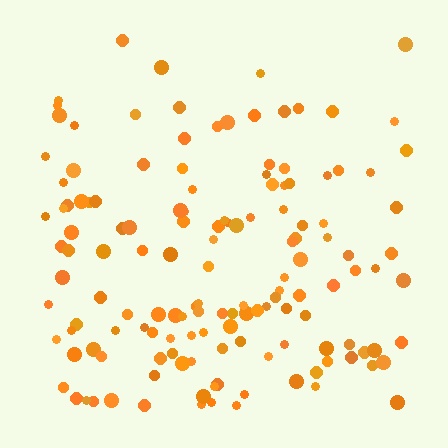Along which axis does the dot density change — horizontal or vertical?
Vertical.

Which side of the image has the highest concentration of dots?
The bottom.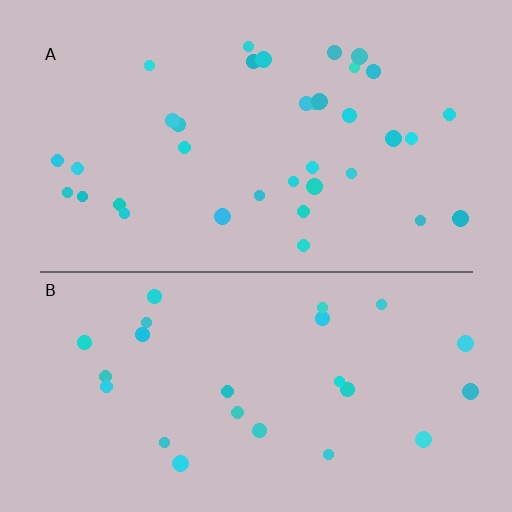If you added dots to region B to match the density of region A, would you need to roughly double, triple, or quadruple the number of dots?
Approximately double.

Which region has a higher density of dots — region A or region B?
A (the top).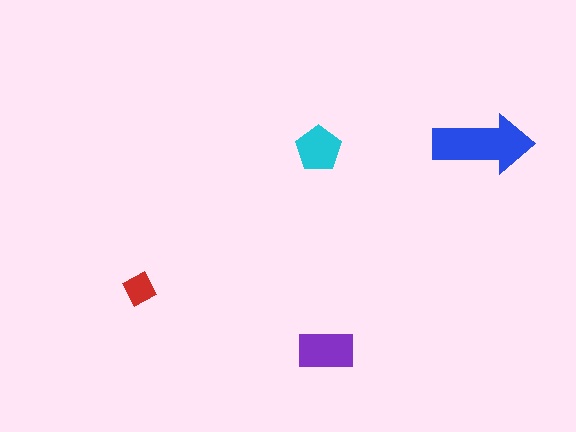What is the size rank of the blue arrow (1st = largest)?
1st.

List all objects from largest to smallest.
The blue arrow, the purple rectangle, the cyan pentagon, the red diamond.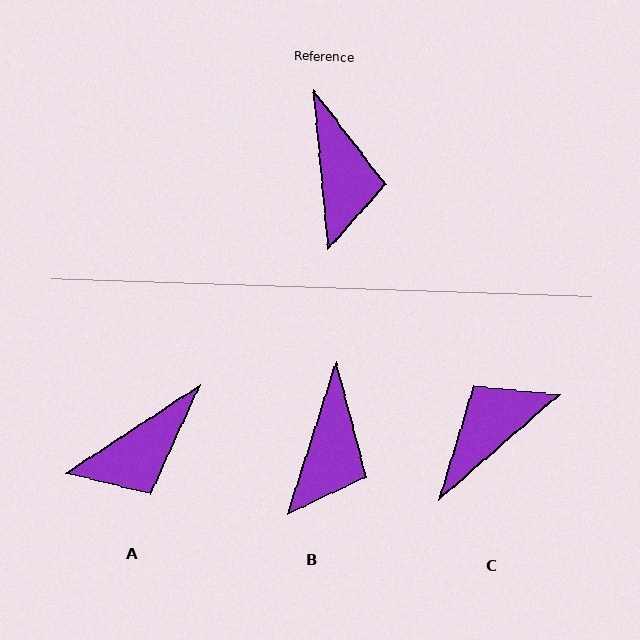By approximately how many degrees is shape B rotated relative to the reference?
Approximately 23 degrees clockwise.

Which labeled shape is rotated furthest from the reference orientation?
C, about 126 degrees away.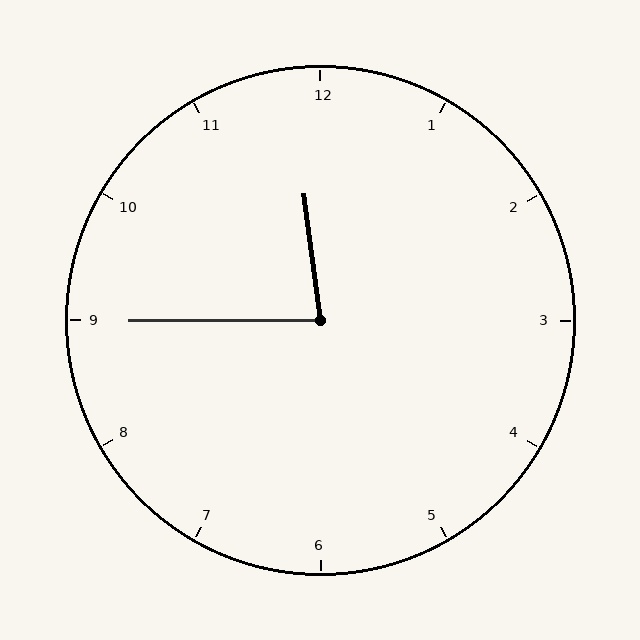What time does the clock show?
11:45.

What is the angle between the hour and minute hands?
Approximately 82 degrees.